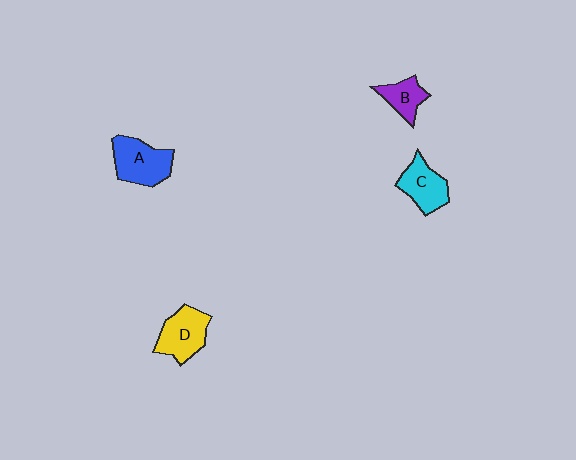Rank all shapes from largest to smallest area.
From largest to smallest: A (blue), D (yellow), C (cyan), B (purple).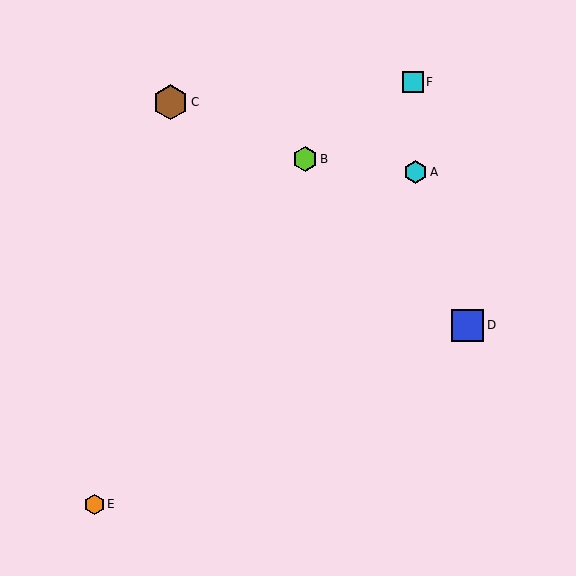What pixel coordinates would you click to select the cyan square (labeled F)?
Click at (413, 82) to select the cyan square F.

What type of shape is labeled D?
Shape D is a blue square.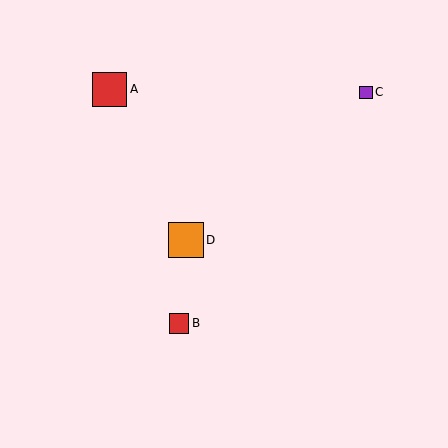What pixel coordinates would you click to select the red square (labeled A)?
Click at (110, 89) to select the red square A.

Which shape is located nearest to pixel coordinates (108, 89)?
The red square (labeled A) at (110, 89) is nearest to that location.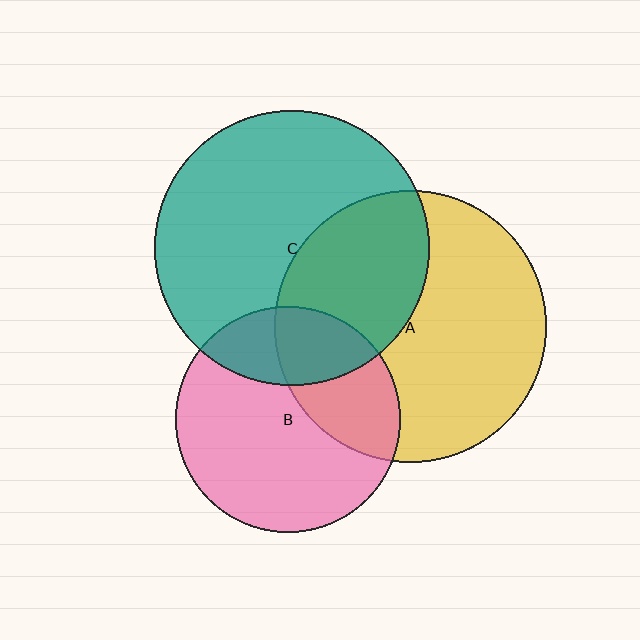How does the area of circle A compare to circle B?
Approximately 1.5 times.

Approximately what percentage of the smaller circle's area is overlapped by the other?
Approximately 35%.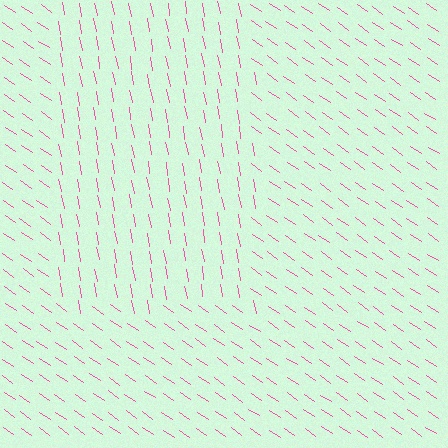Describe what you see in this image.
The image is filled with small pink line segments. A rectangle region in the image has lines oriented differently from the surrounding lines, creating a visible texture boundary.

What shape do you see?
I see a rectangle.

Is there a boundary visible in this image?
Yes, there is a texture boundary formed by a change in line orientation.